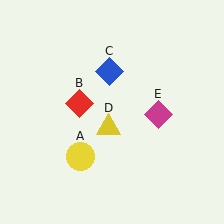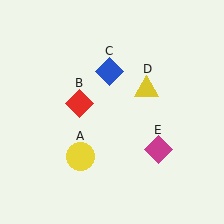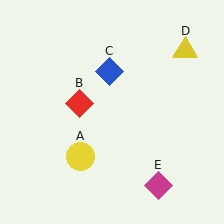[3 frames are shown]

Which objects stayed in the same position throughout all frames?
Yellow circle (object A) and red diamond (object B) and blue diamond (object C) remained stationary.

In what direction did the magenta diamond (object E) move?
The magenta diamond (object E) moved down.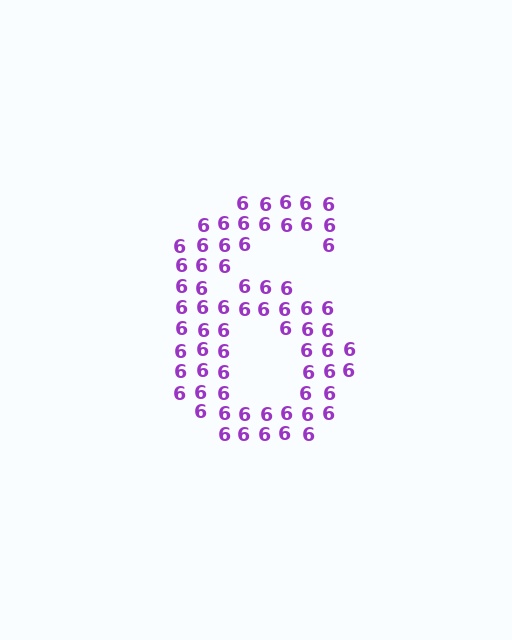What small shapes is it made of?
It is made of small digit 6's.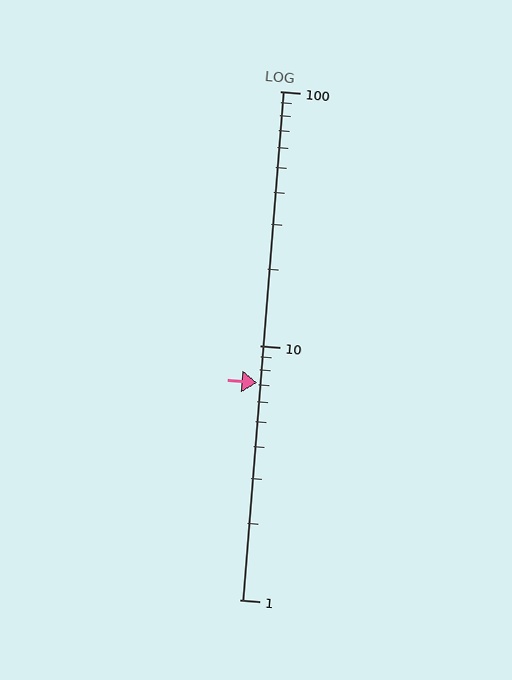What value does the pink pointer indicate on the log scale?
The pointer indicates approximately 7.1.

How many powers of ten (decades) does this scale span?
The scale spans 2 decades, from 1 to 100.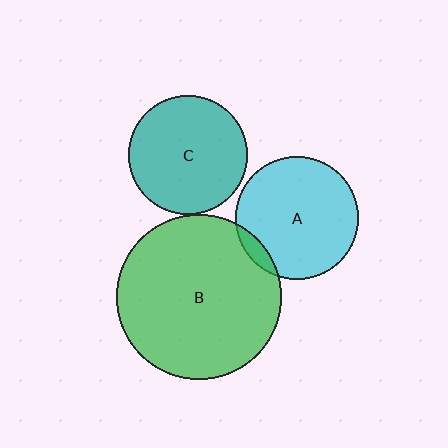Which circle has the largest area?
Circle B (green).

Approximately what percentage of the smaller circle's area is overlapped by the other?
Approximately 5%.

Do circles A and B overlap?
Yes.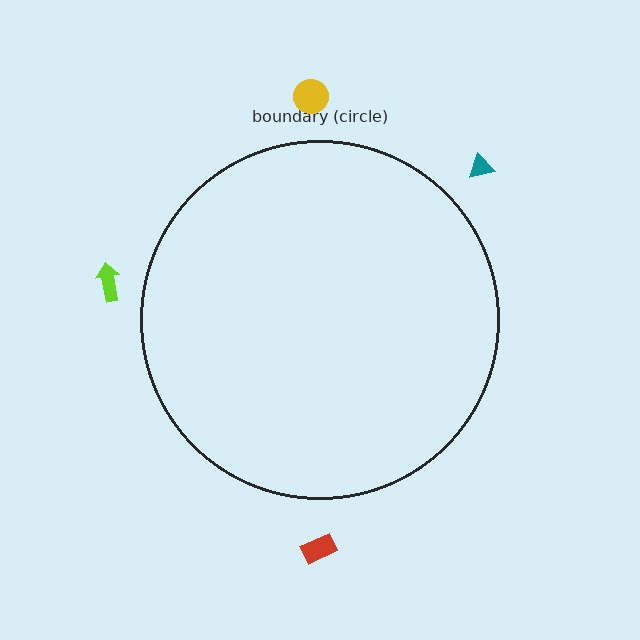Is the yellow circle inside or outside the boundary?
Outside.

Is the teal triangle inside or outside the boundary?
Outside.